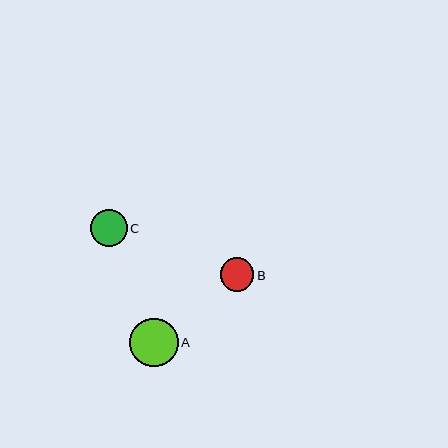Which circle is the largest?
Circle A is the largest with a size of approximately 49 pixels.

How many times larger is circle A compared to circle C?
Circle A is approximately 1.3 times the size of circle C.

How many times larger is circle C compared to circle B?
Circle C is approximately 1.1 times the size of circle B.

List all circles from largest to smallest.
From largest to smallest: A, C, B.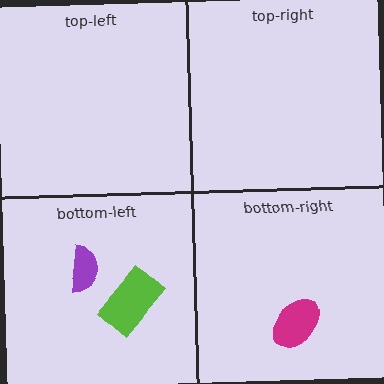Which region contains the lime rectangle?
The bottom-left region.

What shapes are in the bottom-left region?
The lime rectangle, the purple semicircle.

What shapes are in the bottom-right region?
The magenta ellipse.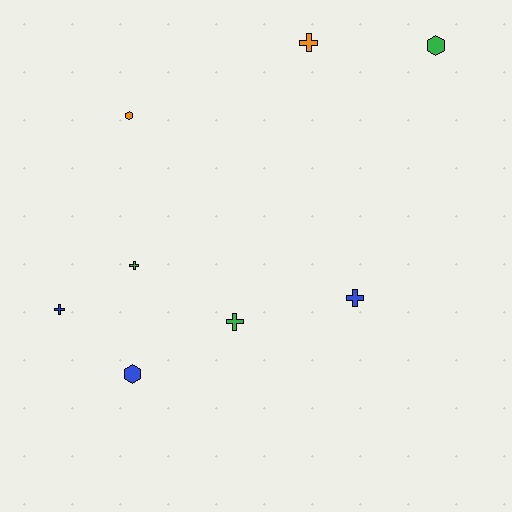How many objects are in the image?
There are 8 objects.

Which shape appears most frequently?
Cross, with 5 objects.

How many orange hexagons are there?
There is 1 orange hexagon.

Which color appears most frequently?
Blue, with 3 objects.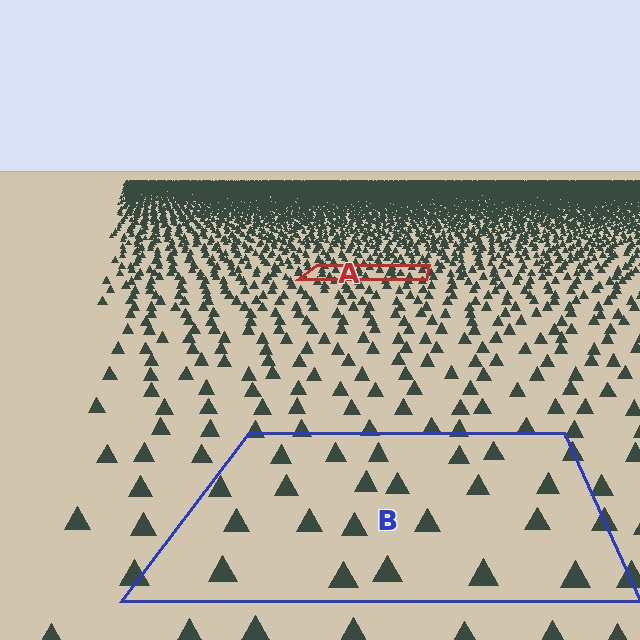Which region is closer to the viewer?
Region B is closer. The texture elements there are larger and more spread out.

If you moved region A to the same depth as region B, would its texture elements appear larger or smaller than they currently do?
They would appear larger. At a closer depth, the same texture elements are projected at a bigger on-screen size.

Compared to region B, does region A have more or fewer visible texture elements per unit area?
Region A has more texture elements per unit area — they are packed more densely because it is farther away.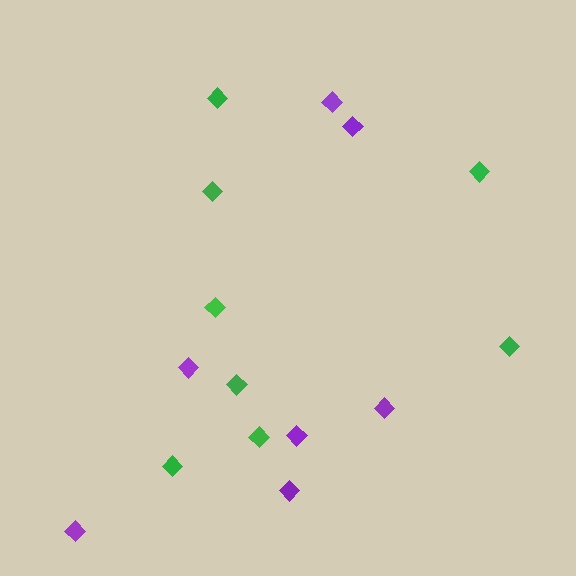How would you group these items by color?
There are 2 groups: one group of green diamonds (8) and one group of purple diamonds (7).